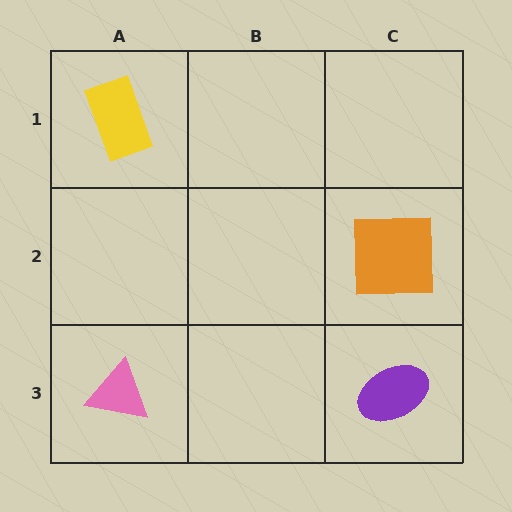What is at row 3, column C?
A purple ellipse.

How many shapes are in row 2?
1 shape.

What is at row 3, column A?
A pink triangle.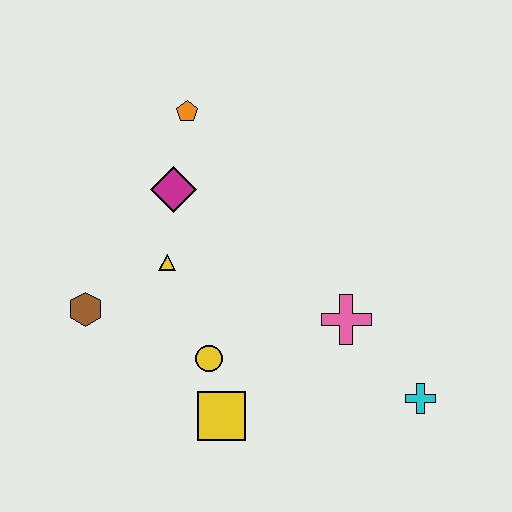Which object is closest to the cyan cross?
The pink cross is closest to the cyan cross.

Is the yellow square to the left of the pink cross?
Yes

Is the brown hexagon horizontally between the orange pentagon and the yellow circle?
No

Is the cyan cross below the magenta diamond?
Yes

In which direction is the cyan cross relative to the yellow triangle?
The cyan cross is to the right of the yellow triangle.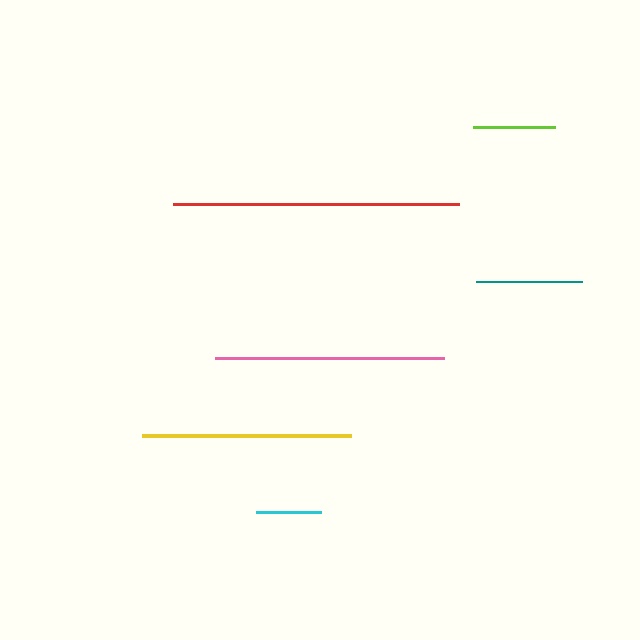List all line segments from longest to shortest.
From longest to shortest: red, pink, yellow, teal, lime, cyan.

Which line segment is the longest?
The red line is the longest at approximately 286 pixels.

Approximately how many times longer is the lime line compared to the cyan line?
The lime line is approximately 1.2 times the length of the cyan line.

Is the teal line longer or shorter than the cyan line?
The teal line is longer than the cyan line.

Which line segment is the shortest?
The cyan line is the shortest at approximately 65 pixels.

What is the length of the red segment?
The red segment is approximately 286 pixels long.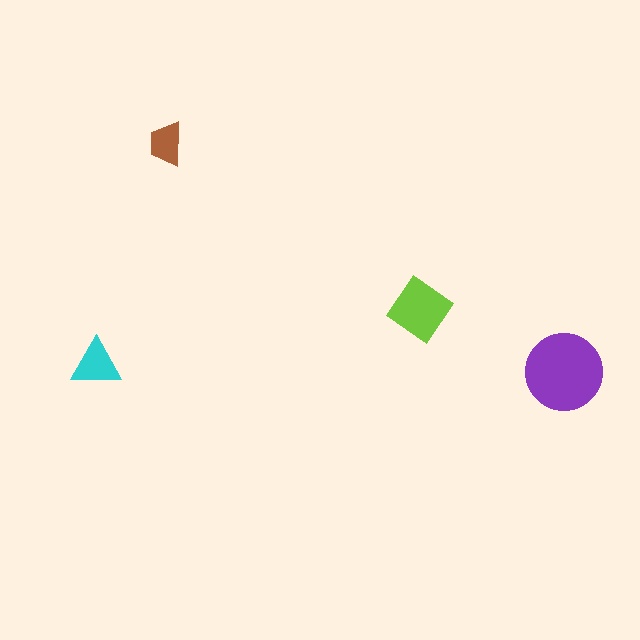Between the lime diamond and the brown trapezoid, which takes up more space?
The lime diamond.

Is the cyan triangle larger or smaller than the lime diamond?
Smaller.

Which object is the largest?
The purple circle.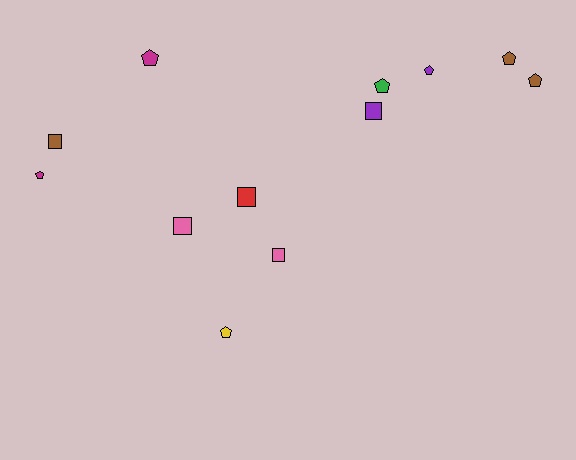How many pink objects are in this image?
There are 2 pink objects.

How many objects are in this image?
There are 12 objects.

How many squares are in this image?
There are 5 squares.